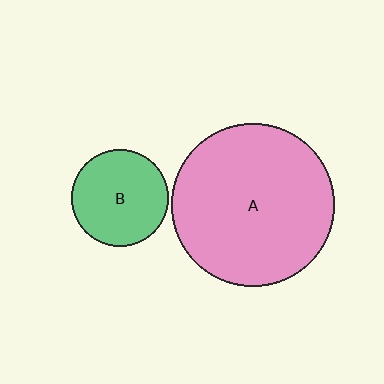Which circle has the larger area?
Circle A (pink).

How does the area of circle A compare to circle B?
Approximately 2.8 times.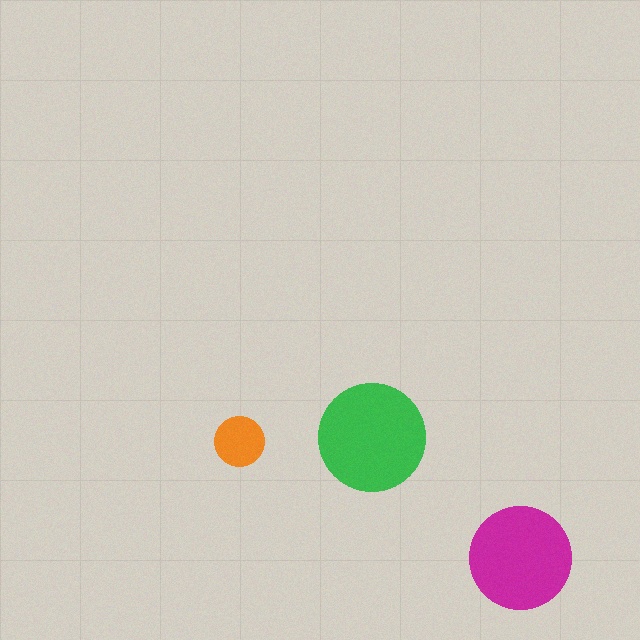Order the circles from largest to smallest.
the green one, the magenta one, the orange one.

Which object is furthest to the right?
The magenta circle is rightmost.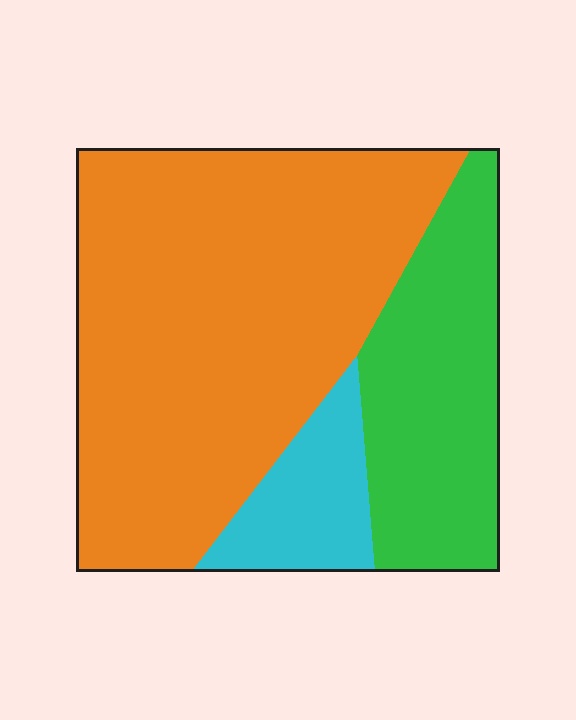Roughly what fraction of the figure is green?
Green takes up about one quarter (1/4) of the figure.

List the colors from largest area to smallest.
From largest to smallest: orange, green, cyan.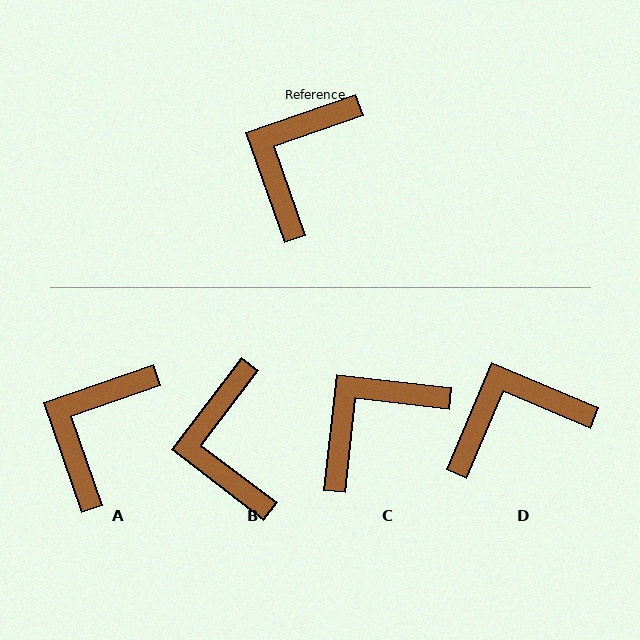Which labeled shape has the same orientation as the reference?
A.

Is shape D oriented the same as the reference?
No, it is off by about 42 degrees.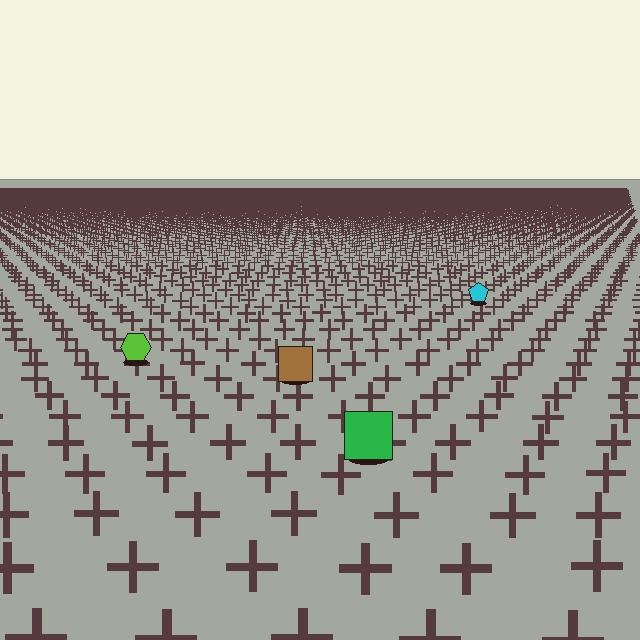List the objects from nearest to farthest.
From nearest to farthest: the green square, the brown square, the lime hexagon, the cyan pentagon.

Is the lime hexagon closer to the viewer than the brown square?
No. The brown square is closer — you can tell from the texture gradient: the ground texture is coarser near it.